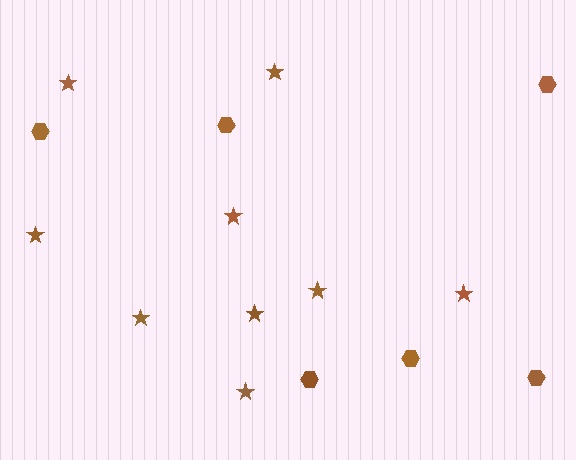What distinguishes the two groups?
There are 2 groups: one group of stars (9) and one group of hexagons (6).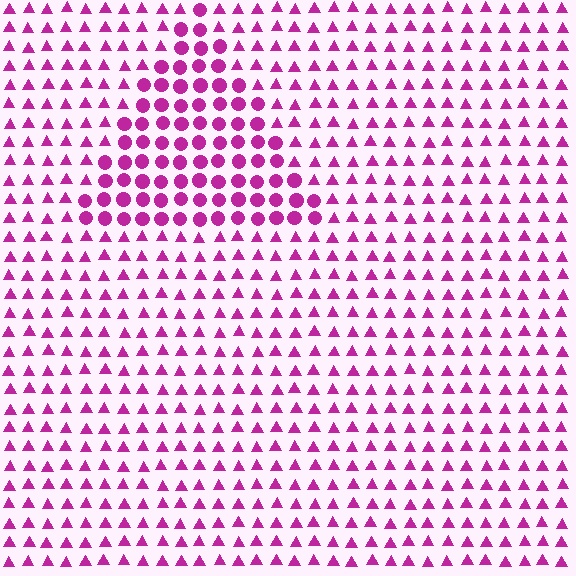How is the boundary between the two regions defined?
The boundary is defined by a change in element shape: circles inside vs. triangles outside. All elements share the same color and spacing.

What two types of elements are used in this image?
The image uses circles inside the triangle region and triangles outside it.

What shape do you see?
I see a triangle.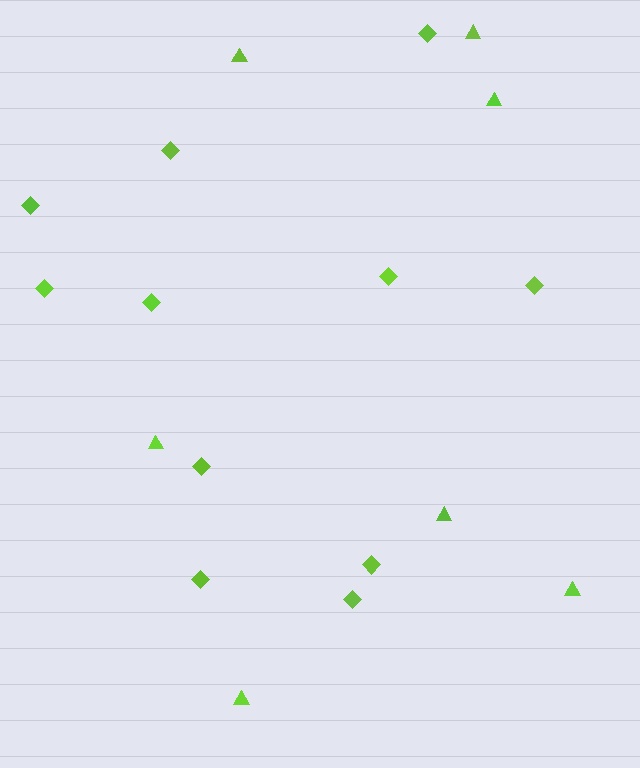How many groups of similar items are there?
There are 2 groups: one group of diamonds (11) and one group of triangles (7).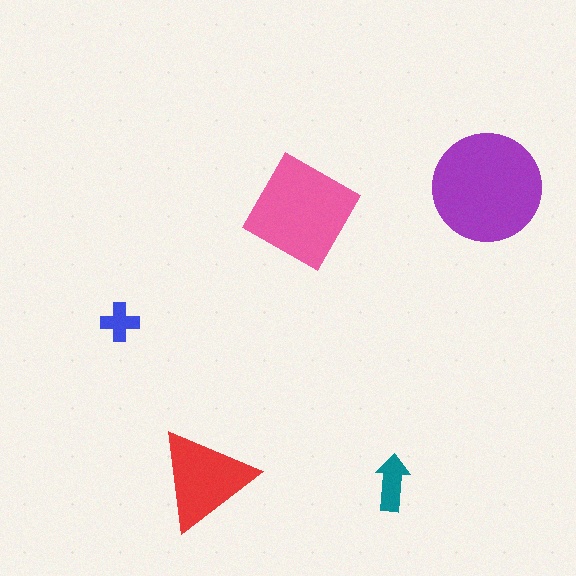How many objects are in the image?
There are 5 objects in the image.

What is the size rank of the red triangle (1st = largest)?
3rd.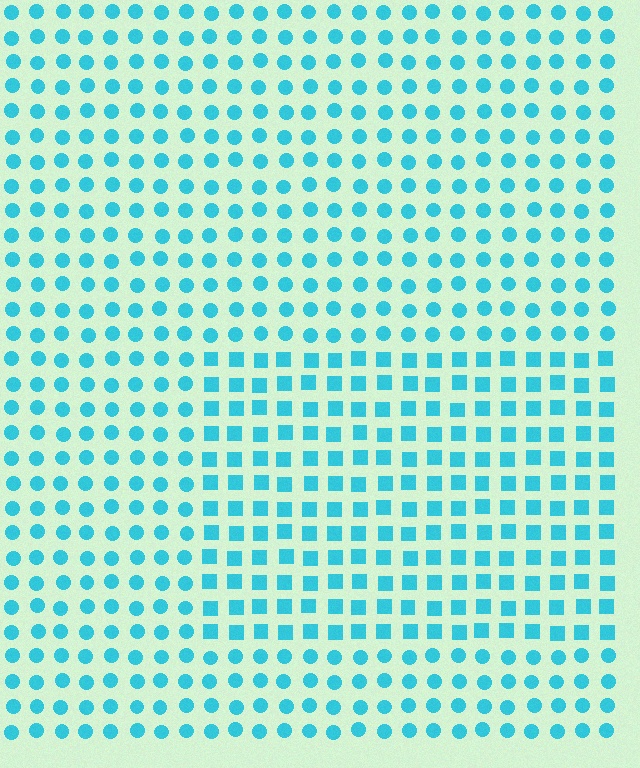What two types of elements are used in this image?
The image uses squares inside the rectangle region and circles outside it.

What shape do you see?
I see a rectangle.